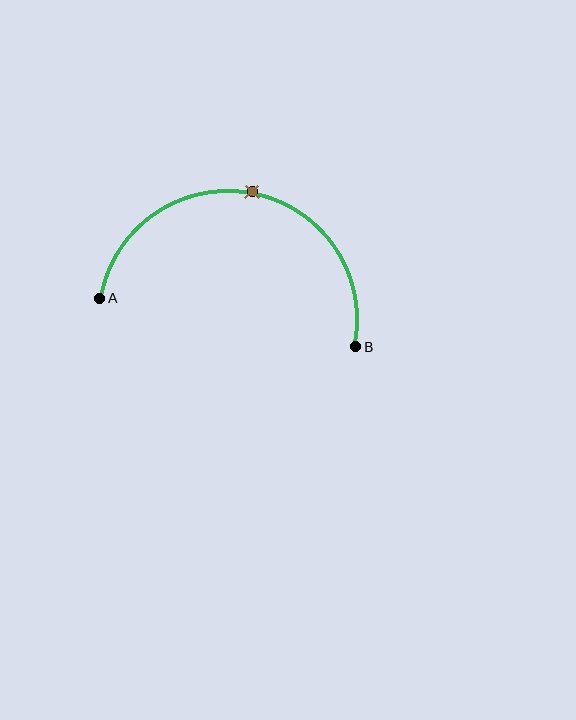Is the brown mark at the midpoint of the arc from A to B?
Yes. The brown mark lies on the arc at equal arc-length from both A and B — it is the arc midpoint.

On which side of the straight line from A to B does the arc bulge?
The arc bulges above the straight line connecting A and B.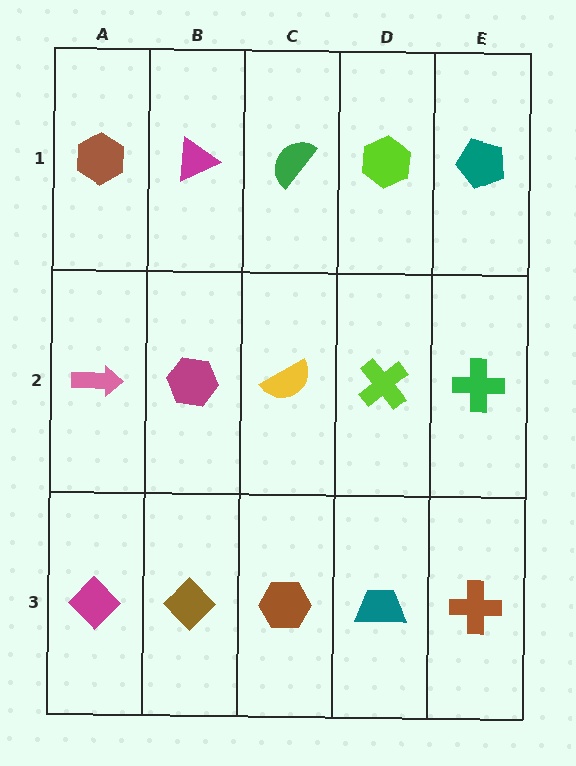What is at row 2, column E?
A green cross.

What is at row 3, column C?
A brown hexagon.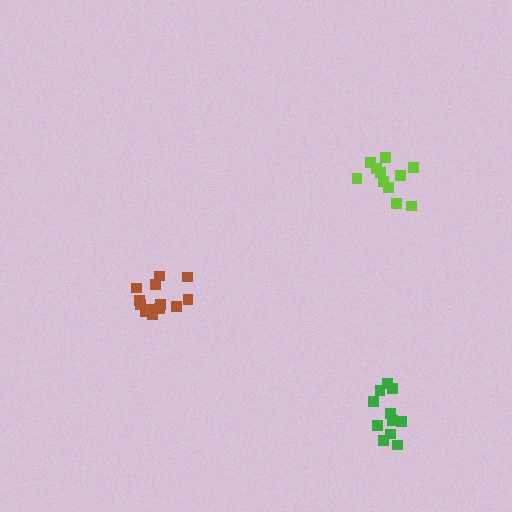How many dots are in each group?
Group 1: 13 dots, Group 2: 11 dots, Group 3: 11 dots (35 total).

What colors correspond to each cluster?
The clusters are colored: brown, lime, green.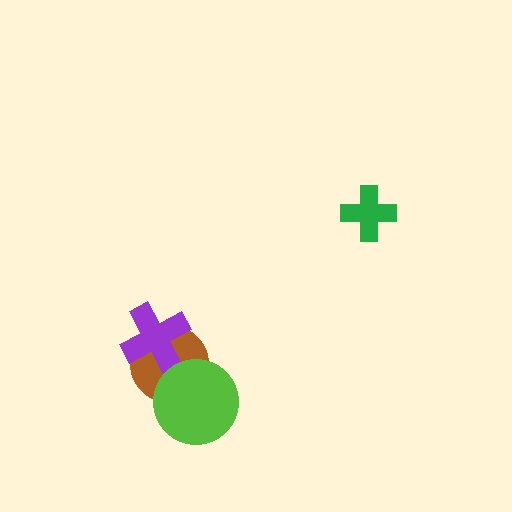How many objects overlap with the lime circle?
1 object overlaps with the lime circle.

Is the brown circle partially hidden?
Yes, it is partially covered by another shape.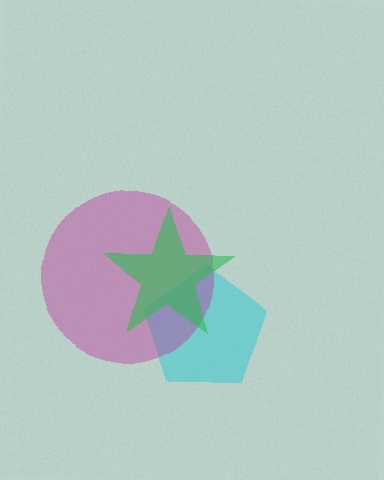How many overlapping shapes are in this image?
There are 3 overlapping shapes in the image.